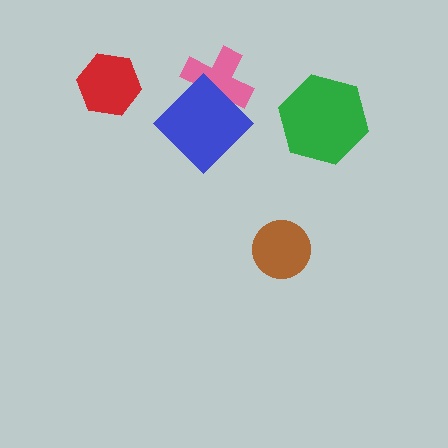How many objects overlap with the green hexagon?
0 objects overlap with the green hexagon.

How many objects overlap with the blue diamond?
1 object overlaps with the blue diamond.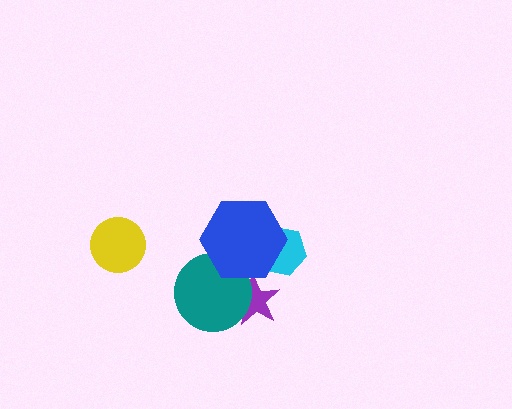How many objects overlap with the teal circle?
2 objects overlap with the teal circle.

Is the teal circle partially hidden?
Yes, it is partially covered by another shape.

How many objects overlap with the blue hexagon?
3 objects overlap with the blue hexagon.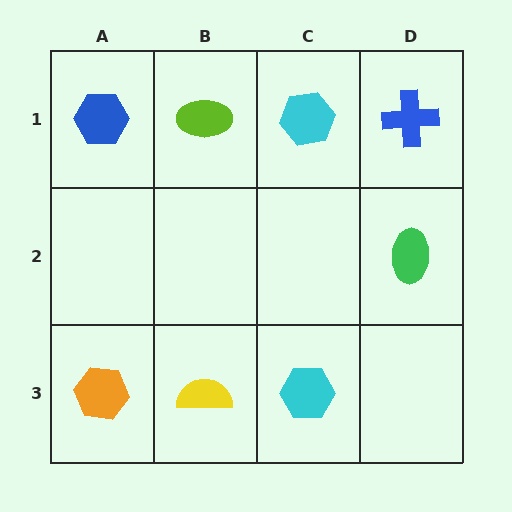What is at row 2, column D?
A green ellipse.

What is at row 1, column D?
A blue cross.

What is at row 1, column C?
A cyan hexagon.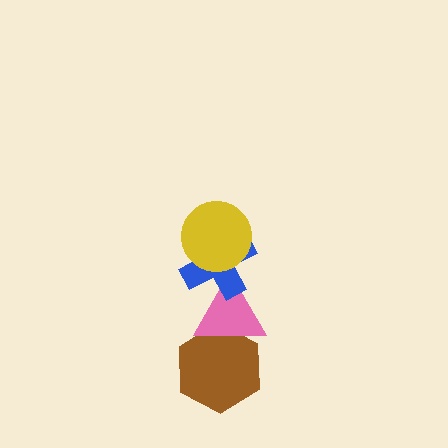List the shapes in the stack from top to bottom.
From top to bottom: the yellow circle, the blue cross, the pink triangle, the brown hexagon.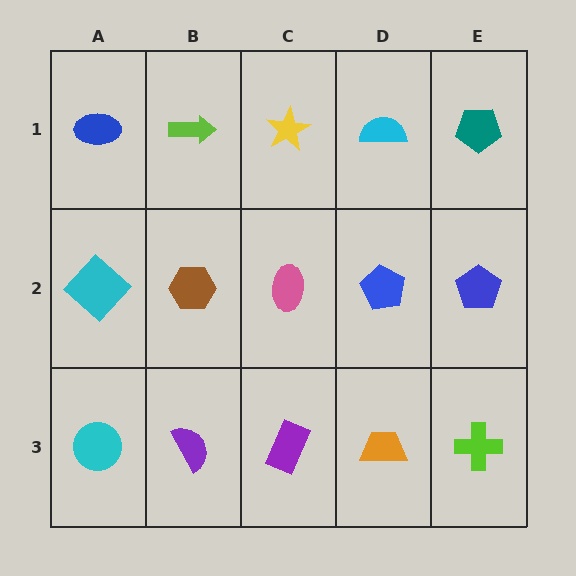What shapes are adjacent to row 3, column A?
A cyan diamond (row 2, column A), a purple semicircle (row 3, column B).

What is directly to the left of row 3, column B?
A cyan circle.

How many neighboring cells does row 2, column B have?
4.